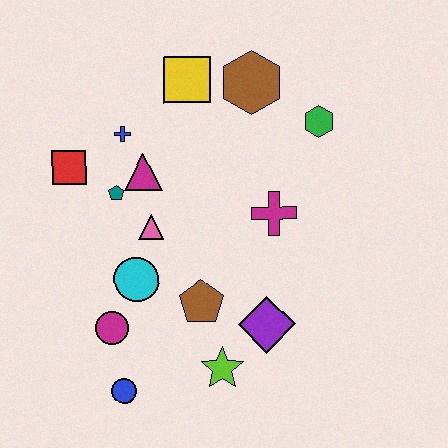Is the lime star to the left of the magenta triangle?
No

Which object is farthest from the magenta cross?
The blue circle is farthest from the magenta cross.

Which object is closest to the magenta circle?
The cyan circle is closest to the magenta circle.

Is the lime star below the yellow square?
Yes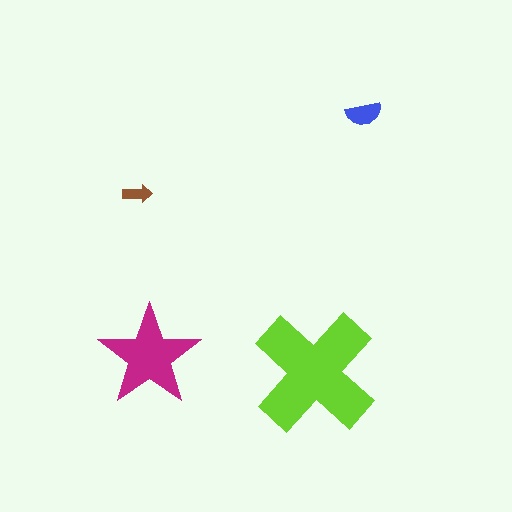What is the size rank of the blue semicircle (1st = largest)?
3rd.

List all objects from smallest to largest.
The brown arrow, the blue semicircle, the magenta star, the lime cross.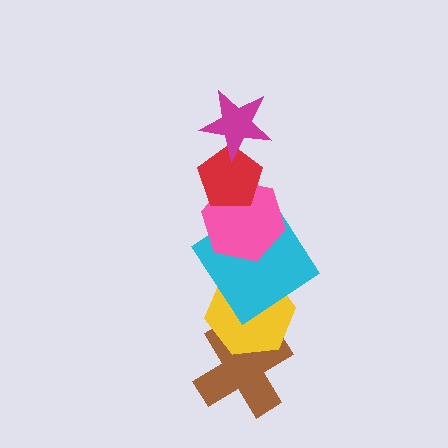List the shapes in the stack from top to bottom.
From top to bottom: the magenta star, the red pentagon, the pink hexagon, the cyan diamond, the yellow hexagon, the brown cross.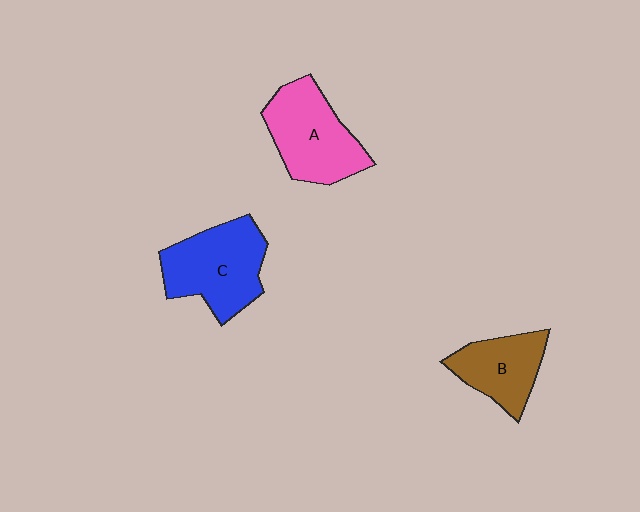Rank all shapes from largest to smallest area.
From largest to smallest: C (blue), A (pink), B (brown).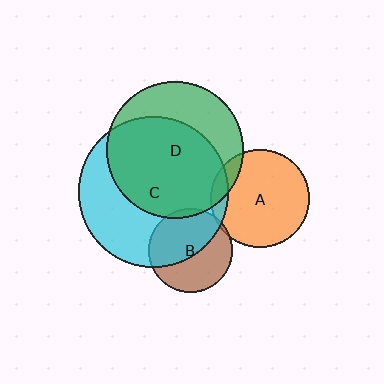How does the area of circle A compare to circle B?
Approximately 1.4 times.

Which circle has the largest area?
Circle C (cyan).